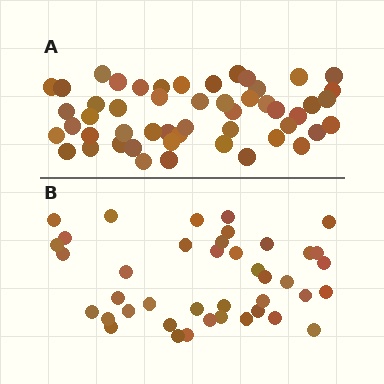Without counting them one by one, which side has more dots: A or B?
Region A (the top region) has more dots.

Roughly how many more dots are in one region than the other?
Region A has roughly 10 or so more dots than region B.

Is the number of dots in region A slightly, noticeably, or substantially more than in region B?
Region A has only slightly more — the two regions are fairly close. The ratio is roughly 1.2 to 1.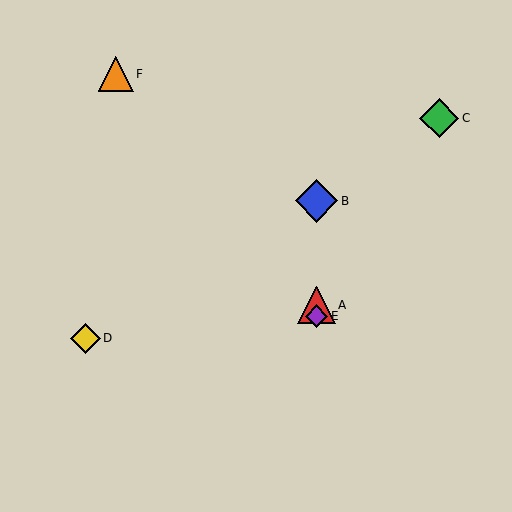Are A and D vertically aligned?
No, A is at x≈316 and D is at x≈85.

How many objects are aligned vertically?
3 objects (A, B, E) are aligned vertically.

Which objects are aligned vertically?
Objects A, B, E are aligned vertically.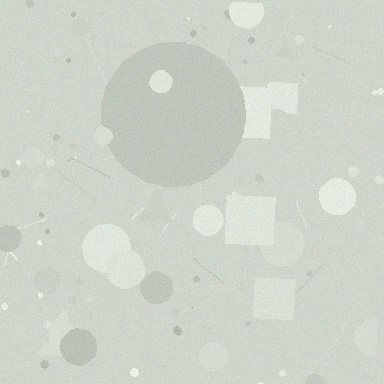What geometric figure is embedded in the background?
A circle is embedded in the background.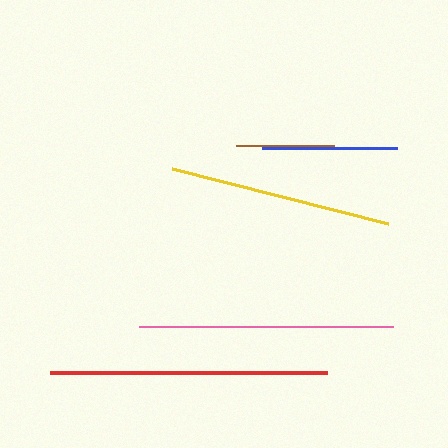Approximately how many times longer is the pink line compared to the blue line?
The pink line is approximately 1.9 times the length of the blue line.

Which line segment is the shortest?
The brown line is the shortest at approximately 98 pixels.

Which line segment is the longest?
The red line is the longest at approximately 277 pixels.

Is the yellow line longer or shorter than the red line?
The red line is longer than the yellow line.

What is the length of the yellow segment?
The yellow segment is approximately 222 pixels long.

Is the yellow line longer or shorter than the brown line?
The yellow line is longer than the brown line.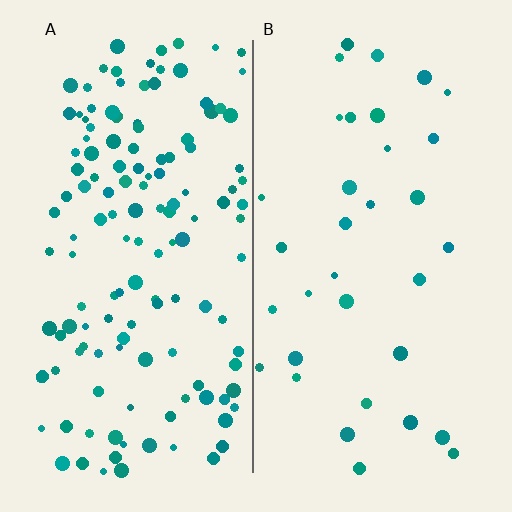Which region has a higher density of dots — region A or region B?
A (the left).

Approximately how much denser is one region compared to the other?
Approximately 4.0× — region A over region B.